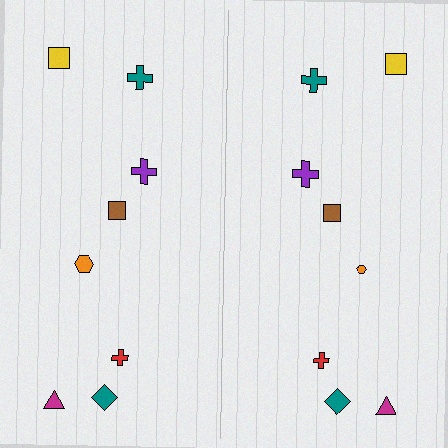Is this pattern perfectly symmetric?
No, the pattern is not perfectly symmetric. The orange hexagon on the right side has a different size than its mirror counterpart.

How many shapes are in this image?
There are 16 shapes in this image.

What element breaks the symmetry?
The orange hexagon on the right side has a different size than its mirror counterpart.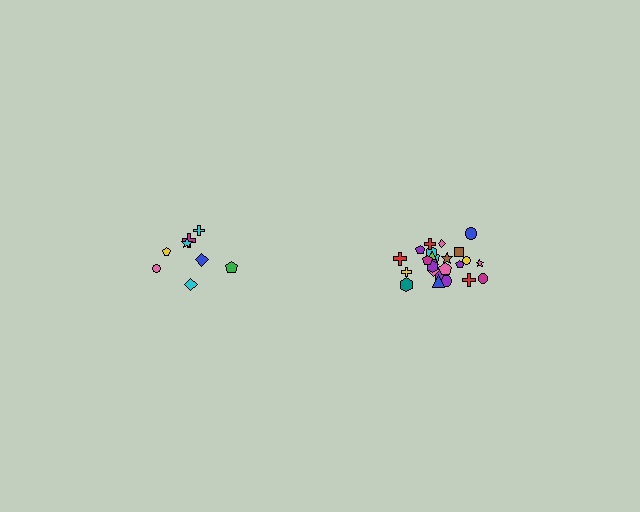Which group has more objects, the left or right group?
The right group.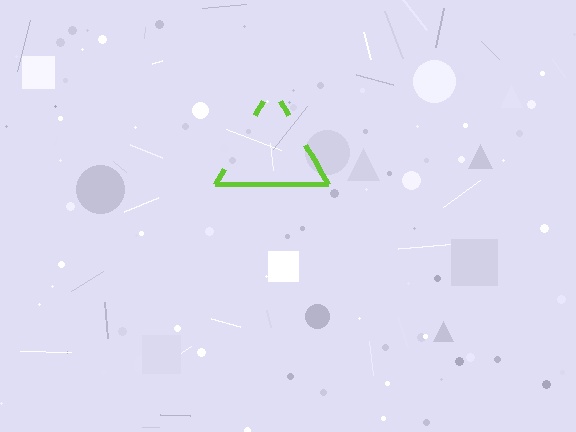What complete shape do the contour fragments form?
The contour fragments form a triangle.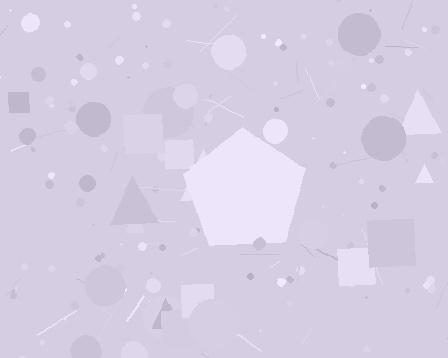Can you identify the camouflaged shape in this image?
The camouflaged shape is a pentagon.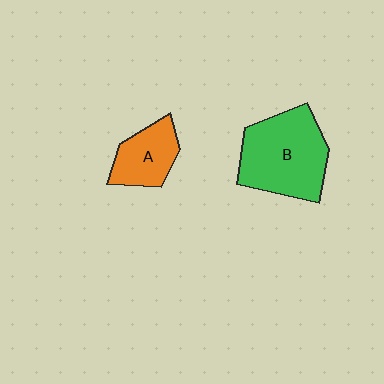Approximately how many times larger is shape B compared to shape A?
Approximately 1.9 times.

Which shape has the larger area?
Shape B (green).